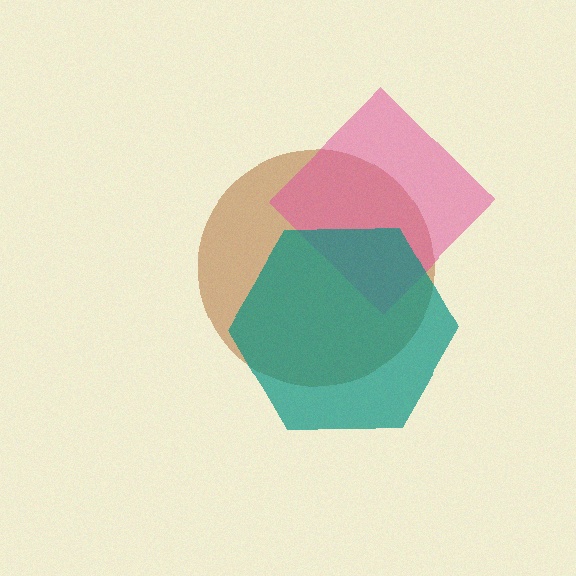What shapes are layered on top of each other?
The layered shapes are: a brown circle, a pink diamond, a teal hexagon.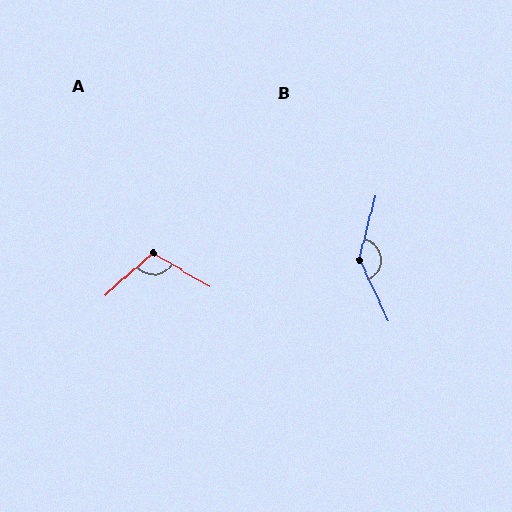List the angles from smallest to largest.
A (108°), B (141°).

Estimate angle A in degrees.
Approximately 108 degrees.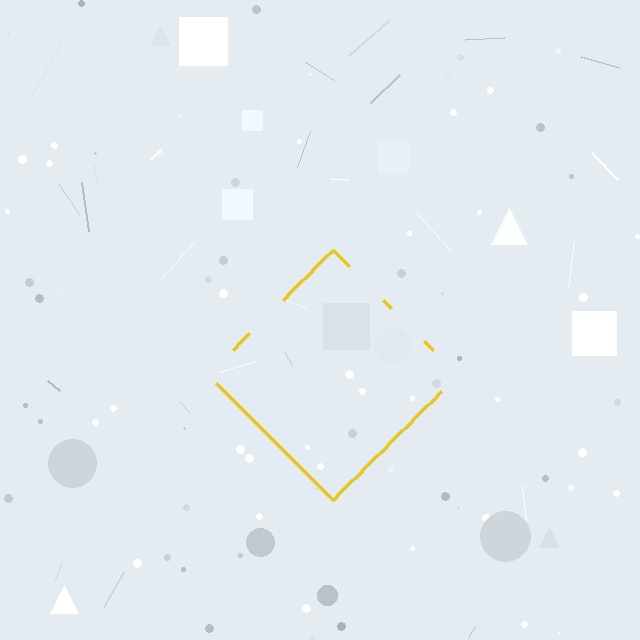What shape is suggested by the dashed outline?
The dashed outline suggests a diamond.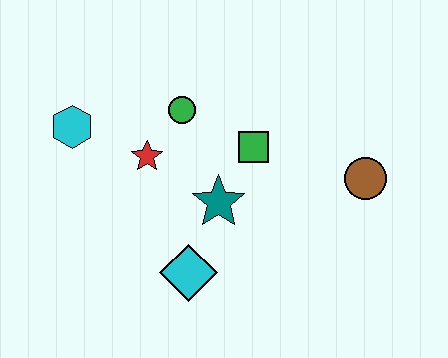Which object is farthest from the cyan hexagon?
The brown circle is farthest from the cyan hexagon.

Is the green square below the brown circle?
No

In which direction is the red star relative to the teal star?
The red star is to the left of the teal star.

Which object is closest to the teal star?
The green square is closest to the teal star.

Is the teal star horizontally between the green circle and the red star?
No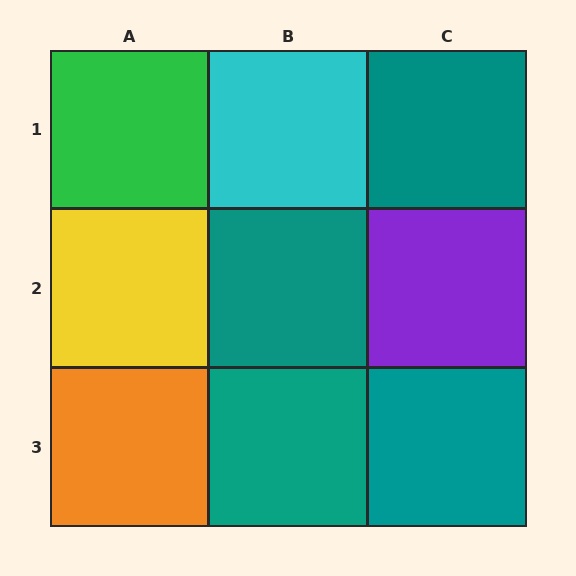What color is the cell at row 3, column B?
Teal.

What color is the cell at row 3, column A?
Orange.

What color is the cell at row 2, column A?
Yellow.